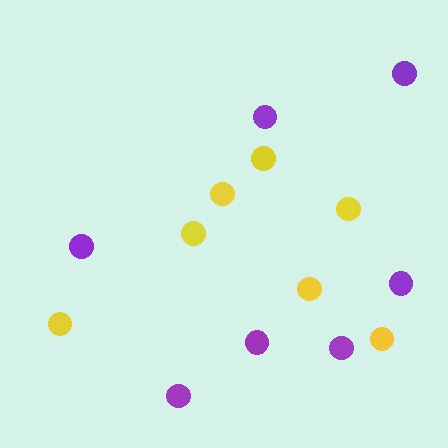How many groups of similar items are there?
There are 2 groups: one group of yellow circles (7) and one group of purple circles (7).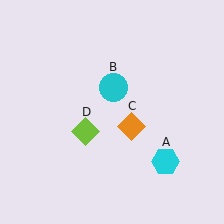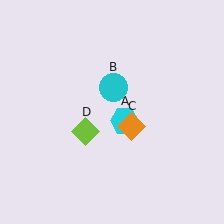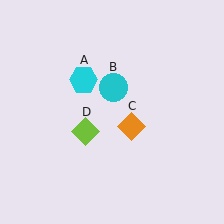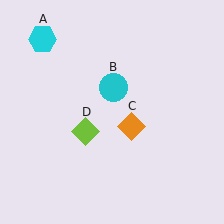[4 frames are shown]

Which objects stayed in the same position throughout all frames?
Cyan circle (object B) and orange diamond (object C) and lime diamond (object D) remained stationary.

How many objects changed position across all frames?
1 object changed position: cyan hexagon (object A).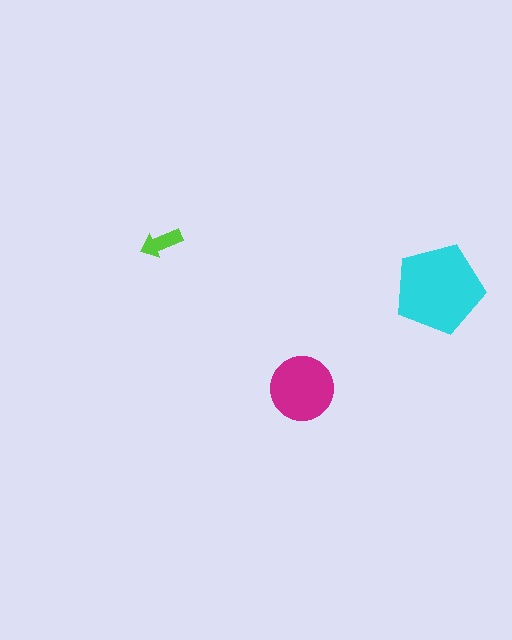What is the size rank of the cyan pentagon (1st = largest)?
1st.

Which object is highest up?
The lime arrow is topmost.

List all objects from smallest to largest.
The lime arrow, the magenta circle, the cyan pentagon.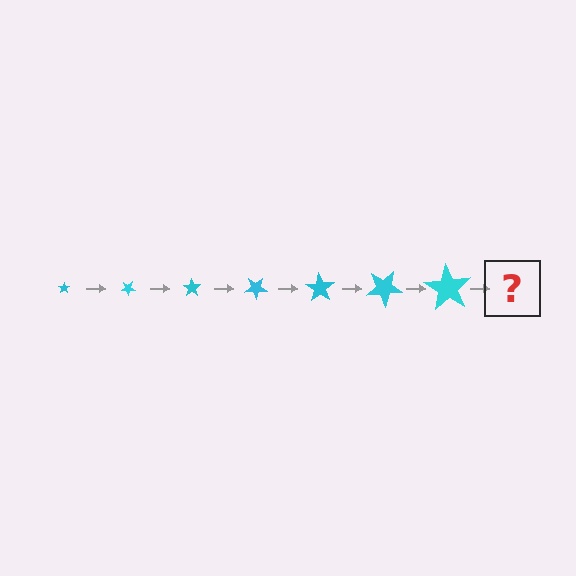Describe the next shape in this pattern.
It should be a star, larger than the previous one and rotated 245 degrees from the start.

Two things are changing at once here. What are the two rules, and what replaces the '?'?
The two rules are that the star grows larger each step and it rotates 35 degrees each step. The '?' should be a star, larger than the previous one and rotated 245 degrees from the start.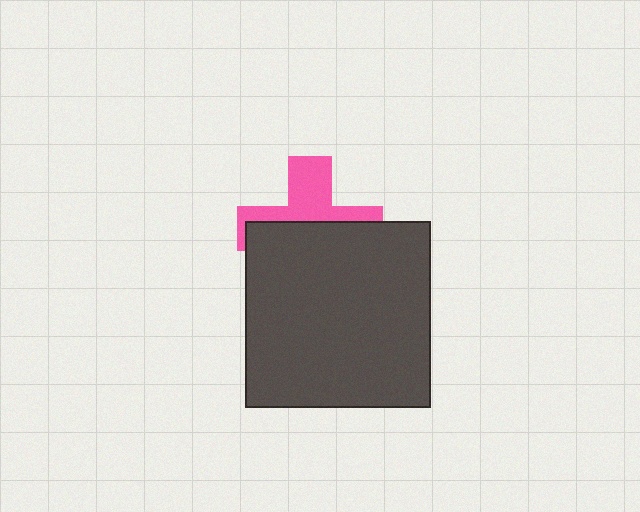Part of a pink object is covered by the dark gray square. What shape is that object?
It is a cross.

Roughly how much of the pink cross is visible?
A small part of it is visible (roughly 43%).